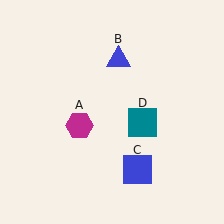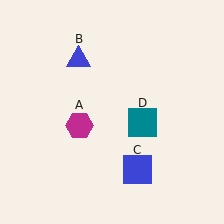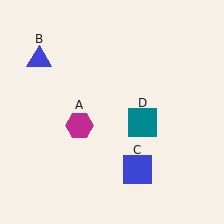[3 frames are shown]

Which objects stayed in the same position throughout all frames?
Magenta hexagon (object A) and blue square (object C) and teal square (object D) remained stationary.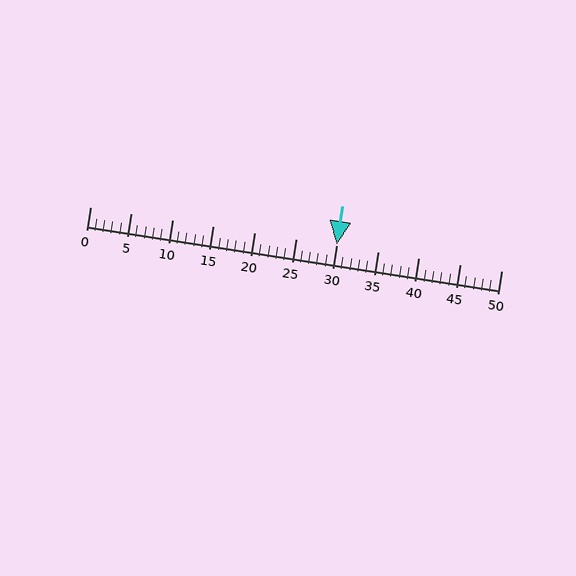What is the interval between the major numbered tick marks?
The major tick marks are spaced 5 units apart.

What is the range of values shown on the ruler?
The ruler shows values from 0 to 50.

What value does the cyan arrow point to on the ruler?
The cyan arrow points to approximately 30.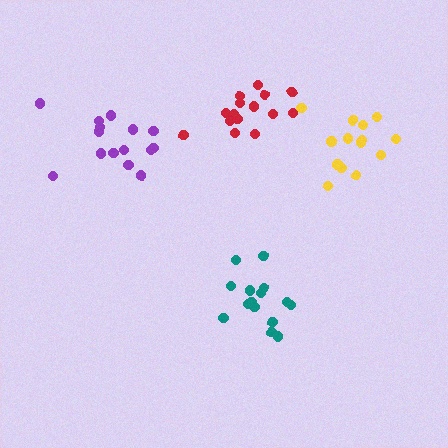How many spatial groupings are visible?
There are 4 spatial groupings.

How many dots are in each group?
Group 1: 14 dots, Group 2: 15 dots, Group 3: 15 dots, Group 4: 15 dots (59 total).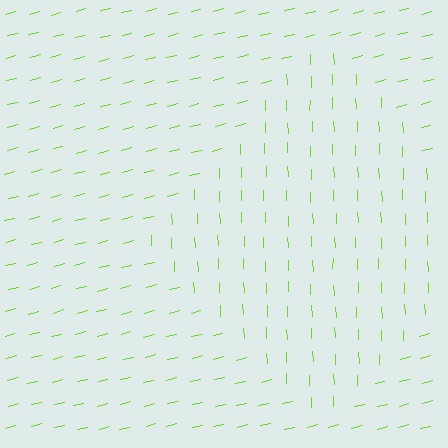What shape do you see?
I see a diamond.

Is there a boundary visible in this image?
Yes, there is a texture boundary formed by a change in line orientation.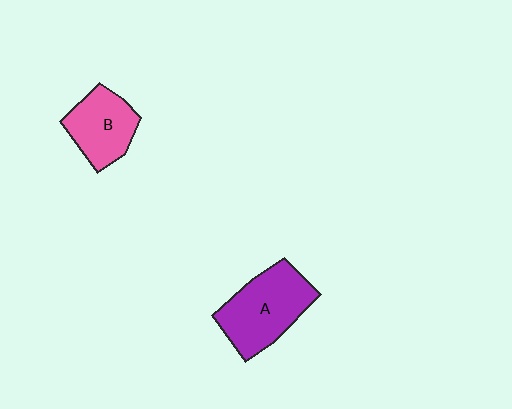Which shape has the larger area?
Shape A (purple).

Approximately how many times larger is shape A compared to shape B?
Approximately 1.4 times.